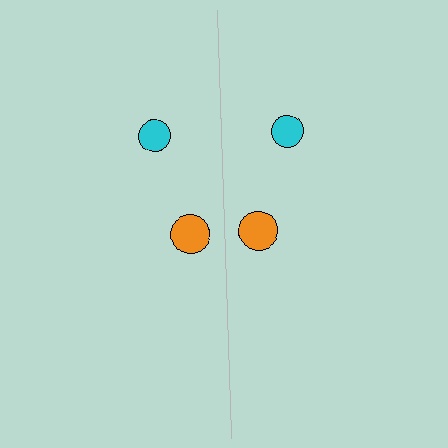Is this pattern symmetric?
Yes, this pattern has bilateral (reflection) symmetry.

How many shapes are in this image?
There are 4 shapes in this image.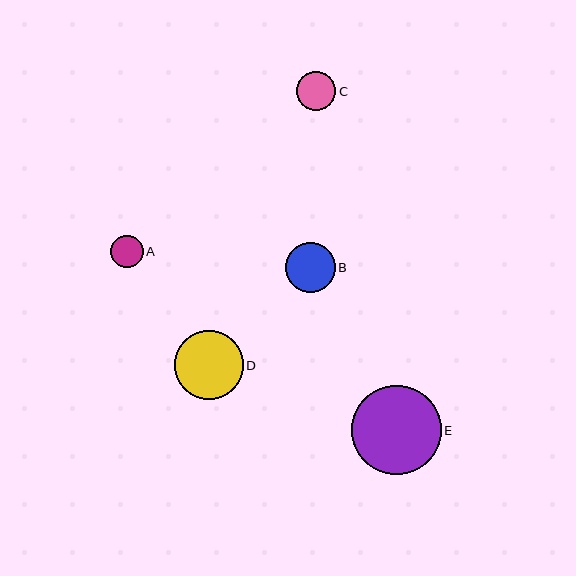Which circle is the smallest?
Circle A is the smallest with a size of approximately 33 pixels.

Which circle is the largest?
Circle E is the largest with a size of approximately 90 pixels.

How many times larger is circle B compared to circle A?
Circle B is approximately 1.5 times the size of circle A.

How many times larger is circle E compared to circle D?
Circle E is approximately 1.3 times the size of circle D.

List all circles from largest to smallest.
From largest to smallest: E, D, B, C, A.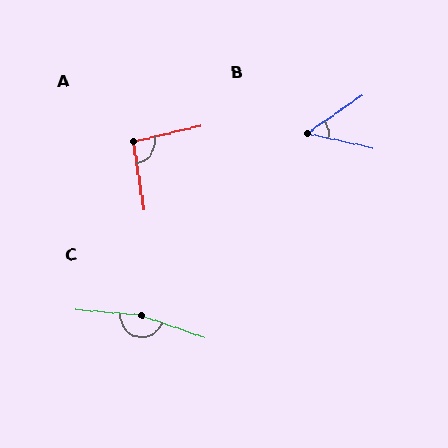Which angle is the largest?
C, at approximately 165 degrees.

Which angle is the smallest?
B, at approximately 47 degrees.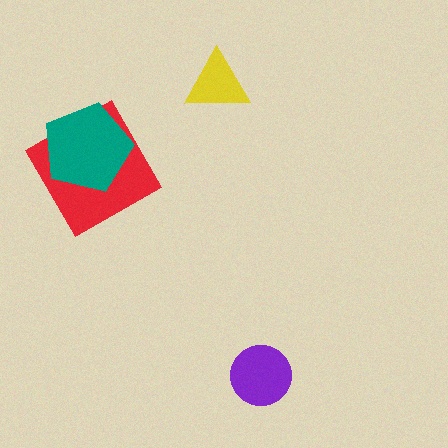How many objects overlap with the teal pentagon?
1 object overlaps with the teal pentagon.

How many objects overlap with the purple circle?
0 objects overlap with the purple circle.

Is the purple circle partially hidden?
No, no other shape covers it.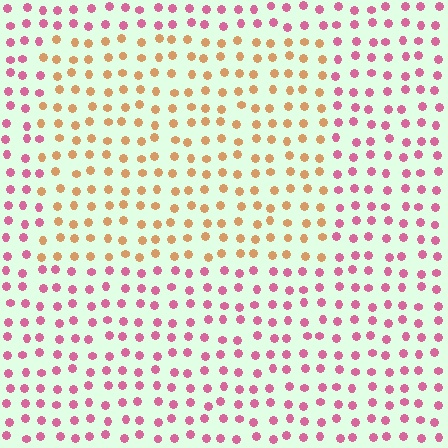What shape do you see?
I see a rectangle.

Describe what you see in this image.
The image is filled with small pink elements in a uniform arrangement. A rectangle-shaped region is visible where the elements are tinted to a slightly different hue, forming a subtle color boundary.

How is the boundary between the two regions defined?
The boundary is defined purely by a slight shift in hue (about 57 degrees). Spacing, size, and orientation are identical on both sides.